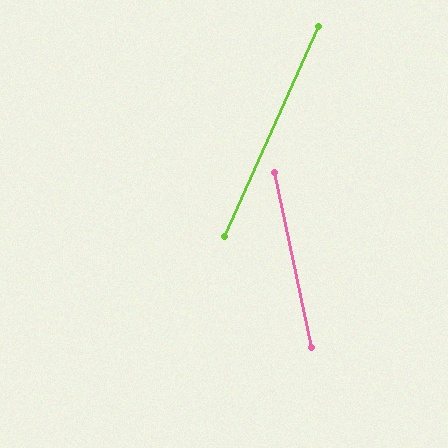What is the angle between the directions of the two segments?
Approximately 36 degrees.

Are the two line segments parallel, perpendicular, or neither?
Neither parallel nor perpendicular — they differ by about 36°.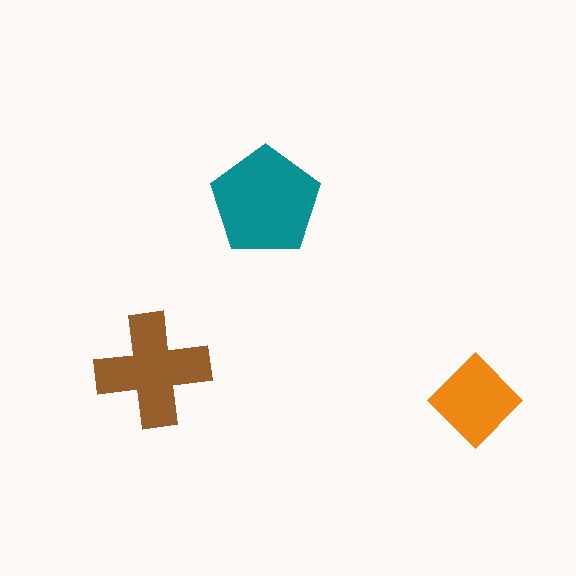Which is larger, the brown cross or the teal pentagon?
The teal pentagon.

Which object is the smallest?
The orange diamond.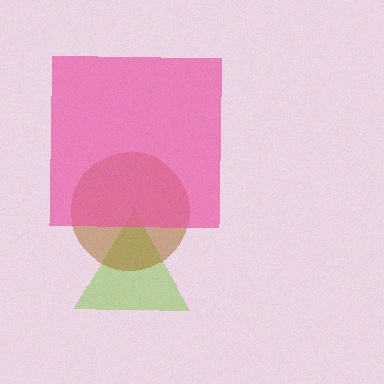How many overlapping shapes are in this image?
There are 3 overlapping shapes in the image.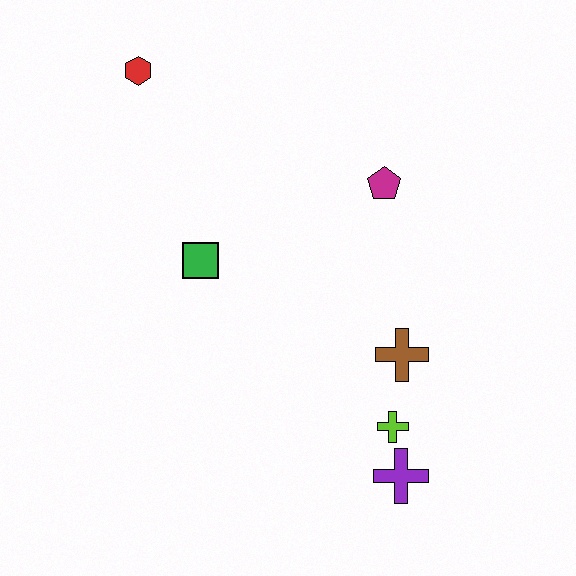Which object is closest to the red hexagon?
The green square is closest to the red hexagon.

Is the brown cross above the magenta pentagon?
No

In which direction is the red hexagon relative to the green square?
The red hexagon is above the green square.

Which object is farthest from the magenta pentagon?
The purple cross is farthest from the magenta pentagon.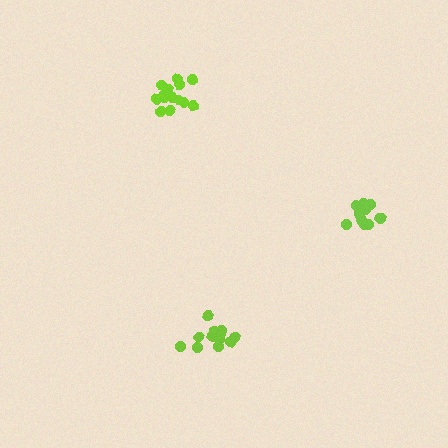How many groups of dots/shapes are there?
There are 3 groups.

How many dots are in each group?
Group 1: 15 dots, Group 2: 11 dots, Group 3: 12 dots (38 total).